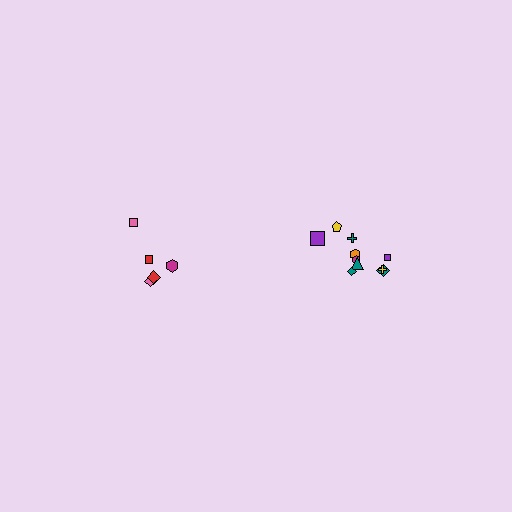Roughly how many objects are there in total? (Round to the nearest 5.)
Roughly 15 objects in total.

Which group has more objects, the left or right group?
The right group.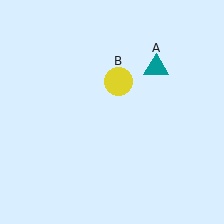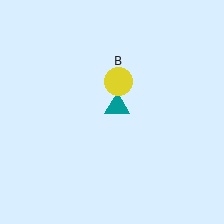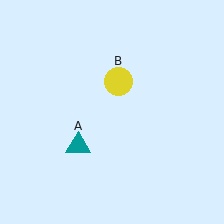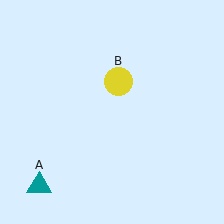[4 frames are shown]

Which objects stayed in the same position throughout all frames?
Yellow circle (object B) remained stationary.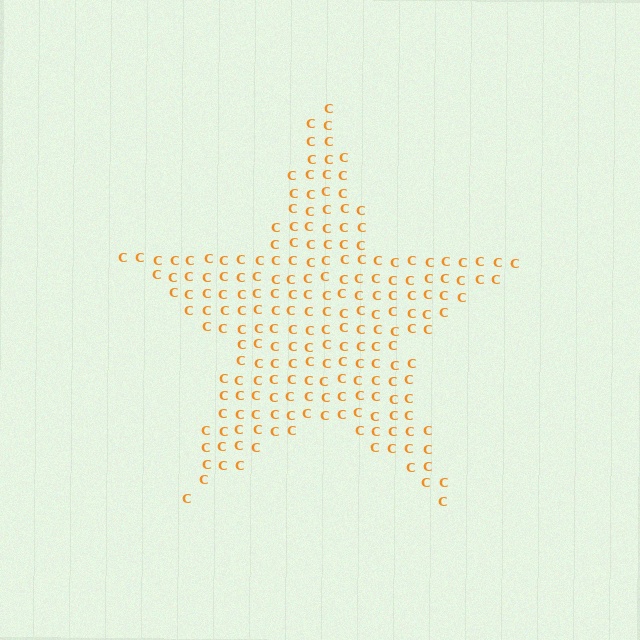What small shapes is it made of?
It is made of small letter C's.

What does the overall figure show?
The overall figure shows a star.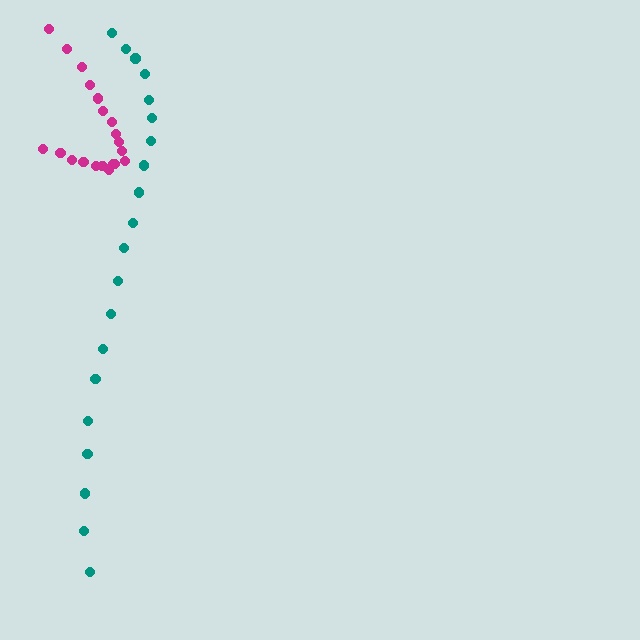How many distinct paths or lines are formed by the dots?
There are 2 distinct paths.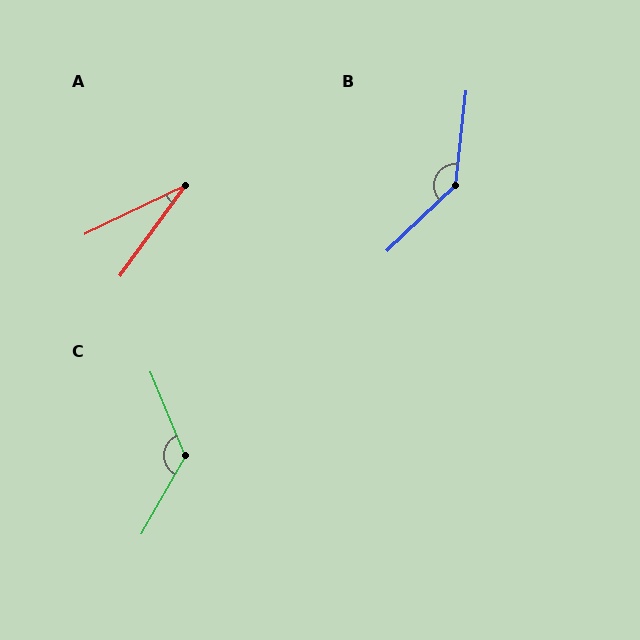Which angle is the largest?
B, at approximately 140 degrees.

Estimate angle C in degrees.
Approximately 128 degrees.